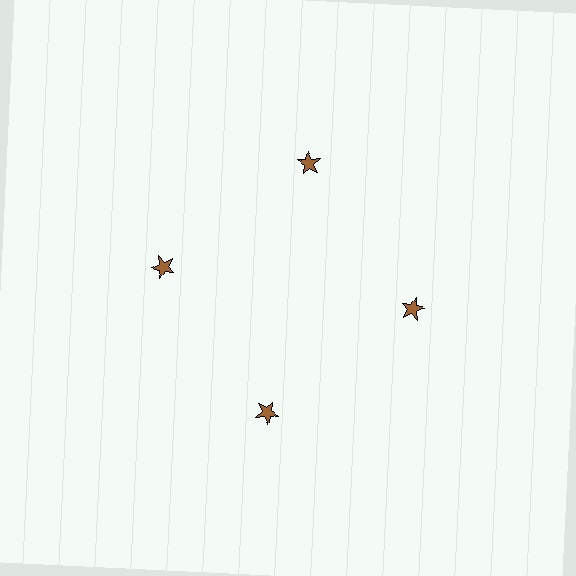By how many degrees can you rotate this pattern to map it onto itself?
The pattern maps onto itself every 90 degrees of rotation.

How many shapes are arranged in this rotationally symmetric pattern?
There are 4 shapes, arranged in 4 groups of 1.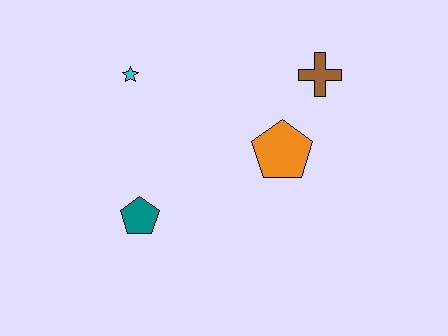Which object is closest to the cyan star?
The teal pentagon is closest to the cyan star.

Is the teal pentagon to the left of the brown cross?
Yes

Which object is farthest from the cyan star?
The brown cross is farthest from the cyan star.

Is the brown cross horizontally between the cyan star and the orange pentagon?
No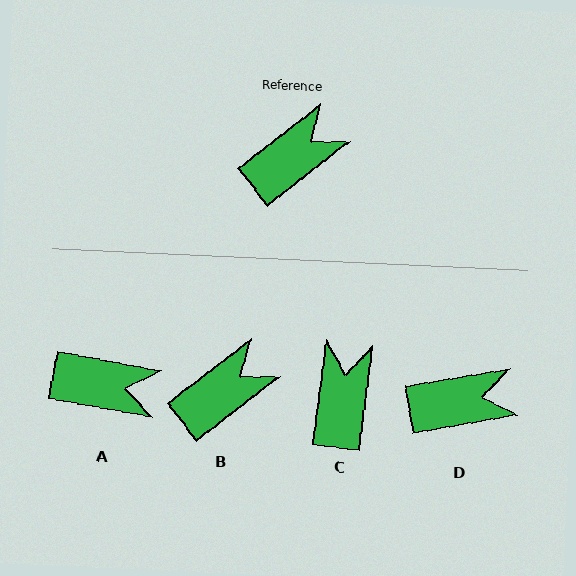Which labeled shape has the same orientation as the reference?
B.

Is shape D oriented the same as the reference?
No, it is off by about 28 degrees.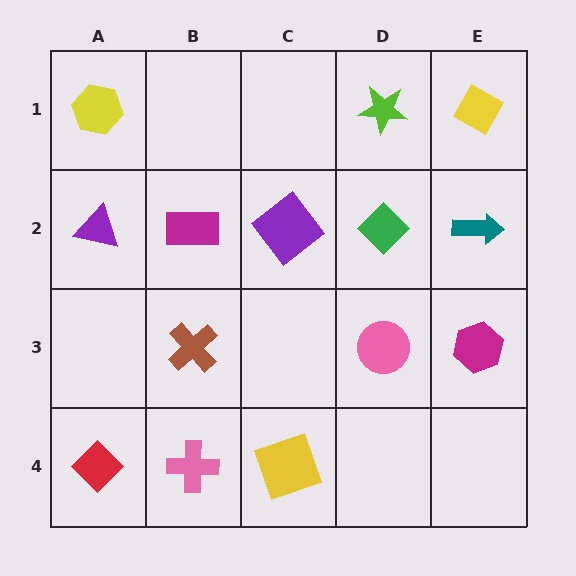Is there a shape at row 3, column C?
No, that cell is empty.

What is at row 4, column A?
A red diamond.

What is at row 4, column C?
A yellow square.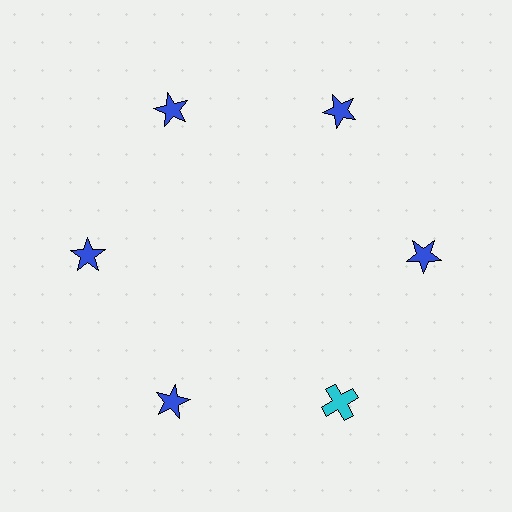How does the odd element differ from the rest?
It differs in both color (cyan instead of blue) and shape (cross instead of star).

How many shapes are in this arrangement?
There are 6 shapes arranged in a ring pattern.